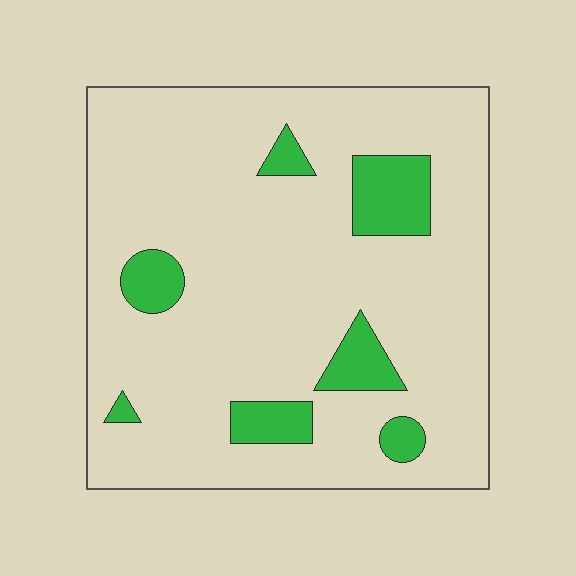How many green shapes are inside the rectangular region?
7.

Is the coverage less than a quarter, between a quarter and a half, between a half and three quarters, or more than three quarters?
Less than a quarter.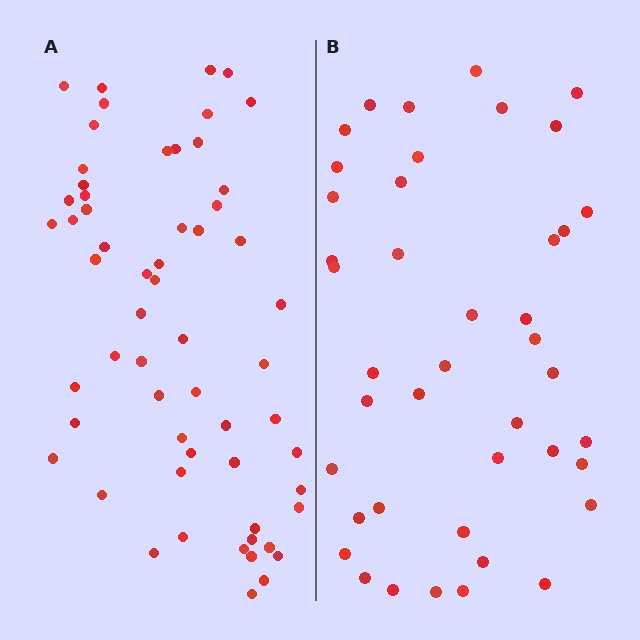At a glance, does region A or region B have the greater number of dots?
Region A (the left region) has more dots.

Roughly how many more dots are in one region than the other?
Region A has approximately 15 more dots than region B.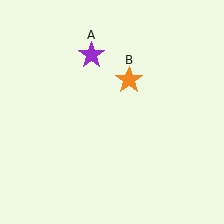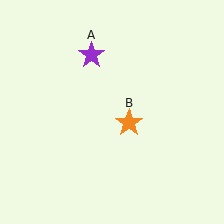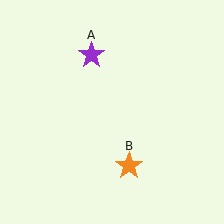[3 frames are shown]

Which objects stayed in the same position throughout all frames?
Purple star (object A) remained stationary.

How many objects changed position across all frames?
1 object changed position: orange star (object B).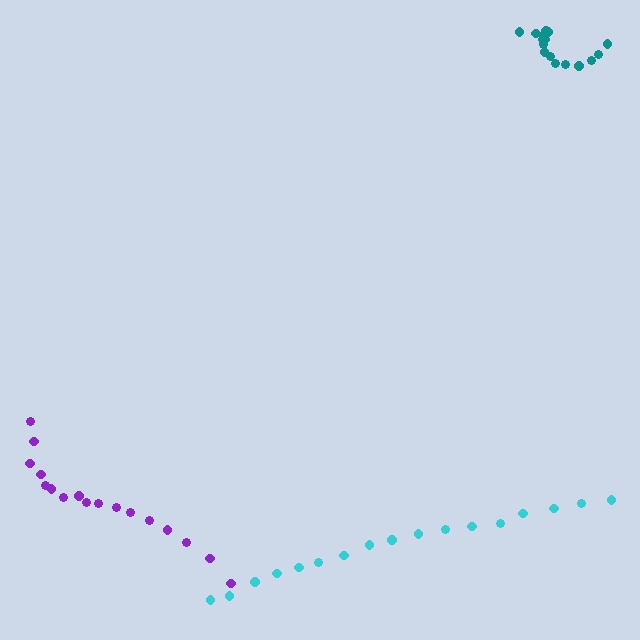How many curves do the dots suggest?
There are 3 distinct paths.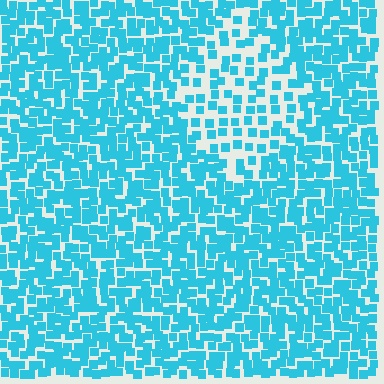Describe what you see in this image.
The image contains small cyan elements arranged at two different densities. A diamond-shaped region is visible where the elements are less densely packed than the surrounding area.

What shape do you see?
I see a diamond.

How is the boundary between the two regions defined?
The boundary is defined by a change in element density (approximately 2.0x ratio). All elements are the same color, size, and shape.